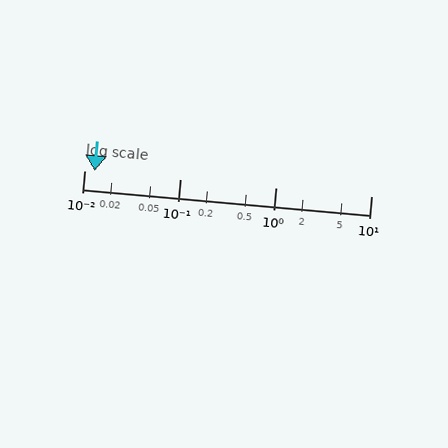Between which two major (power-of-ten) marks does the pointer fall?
The pointer is between 0.01 and 0.1.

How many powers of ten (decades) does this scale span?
The scale spans 3 decades, from 0.01 to 10.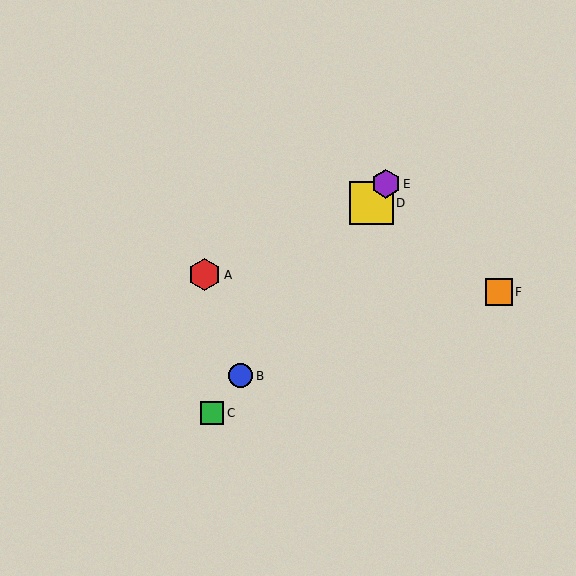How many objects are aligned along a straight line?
4 objects (B, C, D, E) are aligned along a straight line.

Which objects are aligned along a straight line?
Objects B, C, D, E are aligned along a straight line.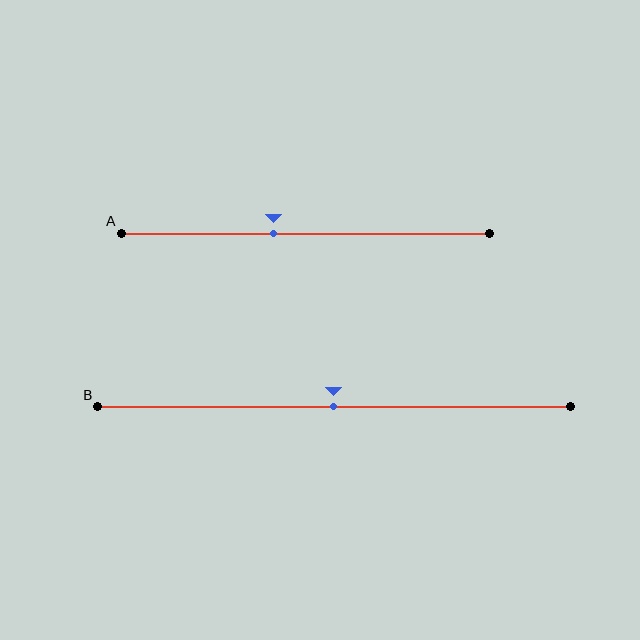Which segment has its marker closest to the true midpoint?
Segment B has its marker closest to the true midpoint.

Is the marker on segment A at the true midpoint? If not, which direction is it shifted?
No, the marker on segment A is shifted to the left by about 9% of the segment length.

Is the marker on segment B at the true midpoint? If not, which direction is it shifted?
Yes, the marker on segment B is at the true midpoint.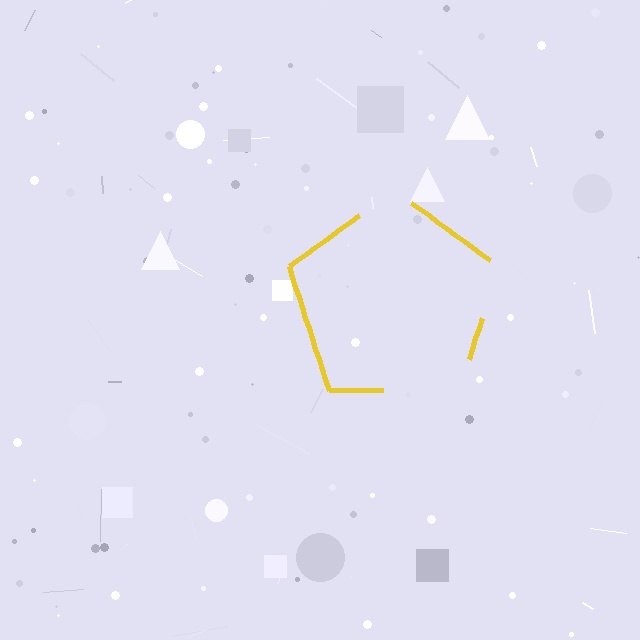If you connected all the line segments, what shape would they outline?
They would outline a pentagon.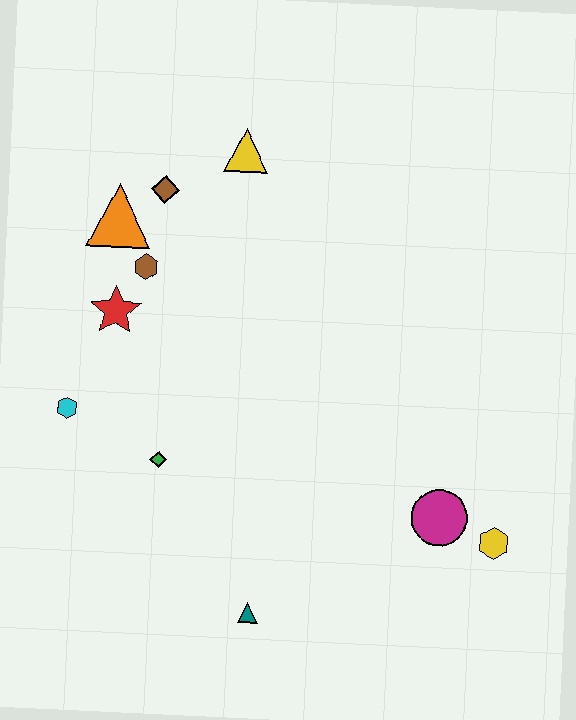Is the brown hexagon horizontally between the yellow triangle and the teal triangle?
No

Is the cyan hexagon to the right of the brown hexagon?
No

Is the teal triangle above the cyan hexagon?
No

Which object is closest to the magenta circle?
The yellow hexagon is closest to the magenta circle.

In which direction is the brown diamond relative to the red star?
The brown diamond is above the red star.